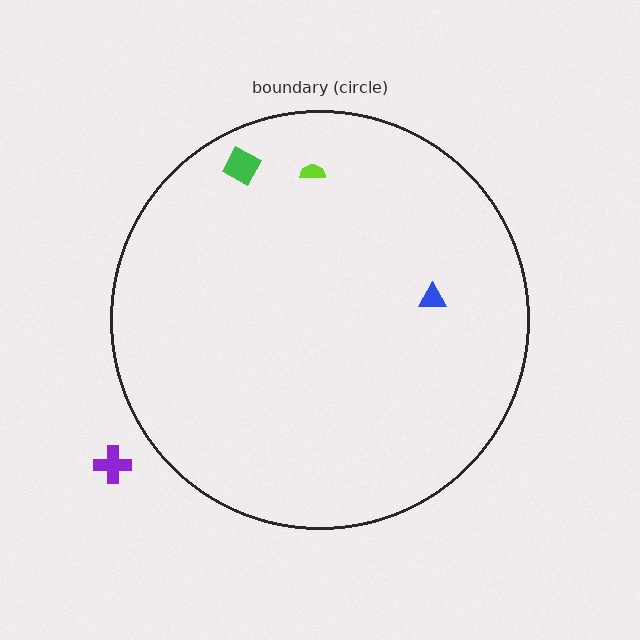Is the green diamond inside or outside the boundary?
Inside.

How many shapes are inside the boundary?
3 inside, 1 outside.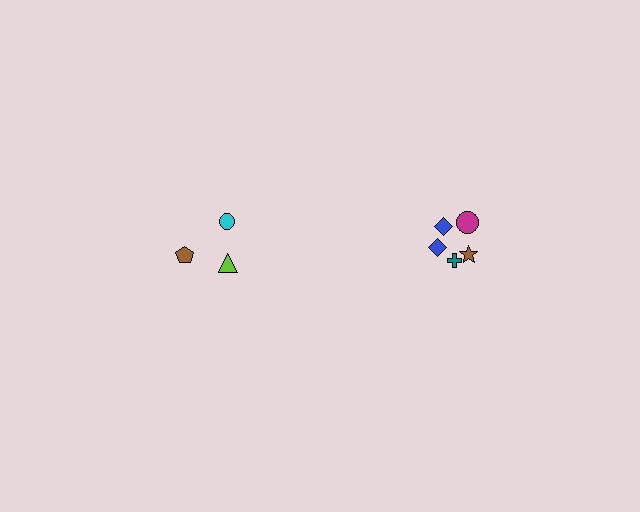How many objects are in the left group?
There are 3 objects.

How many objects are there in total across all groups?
There are 8 objects.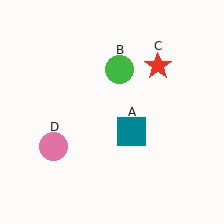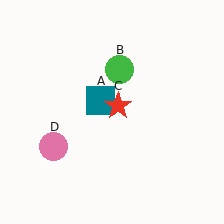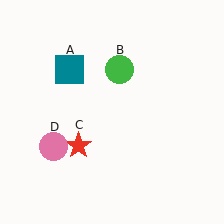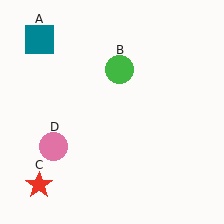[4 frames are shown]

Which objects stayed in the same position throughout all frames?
Green circle (object B) and pink circle (object D) remained stationary.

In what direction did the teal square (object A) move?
The teal square (object A) moved up and to the left.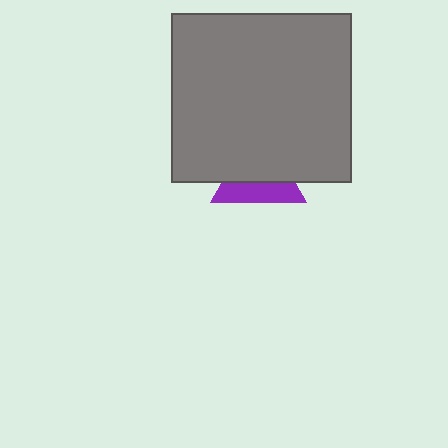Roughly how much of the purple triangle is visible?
A small part of it is visible (roughly 42%).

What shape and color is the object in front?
The object in front is a gray rectangle.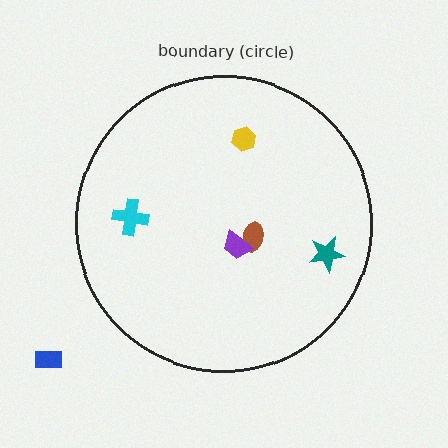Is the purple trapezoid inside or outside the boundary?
Inside.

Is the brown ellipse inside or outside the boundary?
Inside.